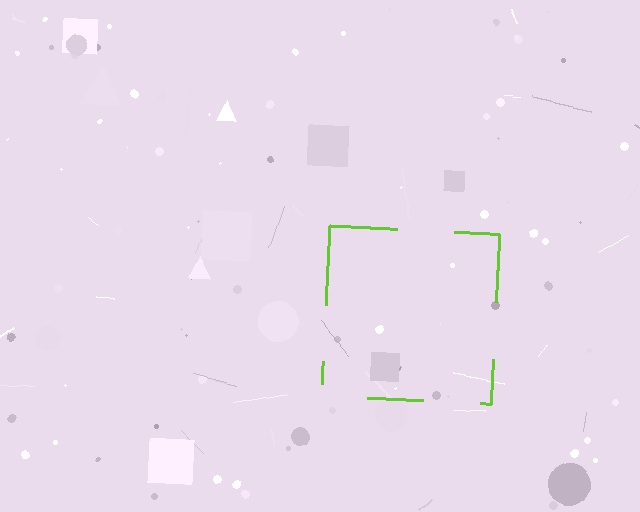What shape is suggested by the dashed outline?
The dashed outline suggests a square.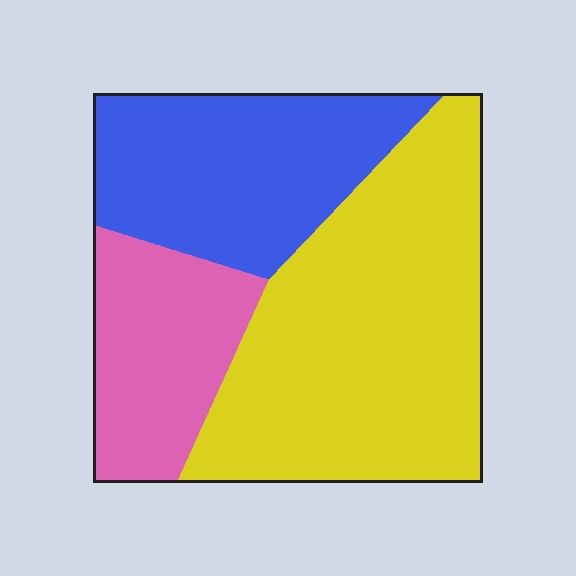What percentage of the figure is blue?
Blue takes up between a quarter and a half of the figure.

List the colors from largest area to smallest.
From largest to smallest: yellow, blue, pink.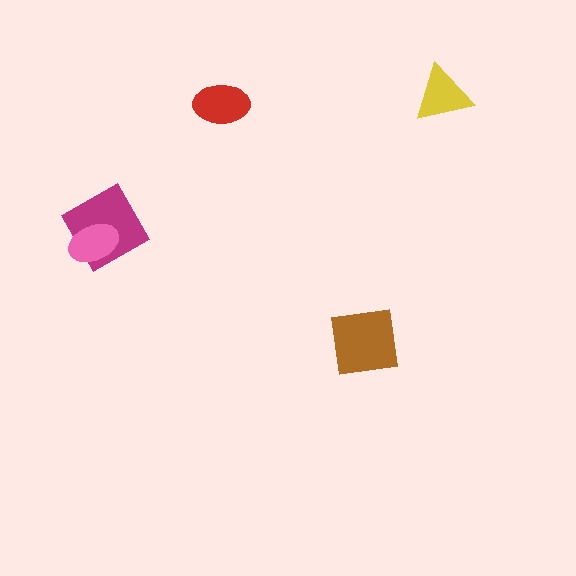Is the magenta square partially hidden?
Yes, it is partially covered by another shape.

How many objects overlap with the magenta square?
1 object overlaps with the magenta square.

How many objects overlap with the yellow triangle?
0 objects overlap with the yellow triangle.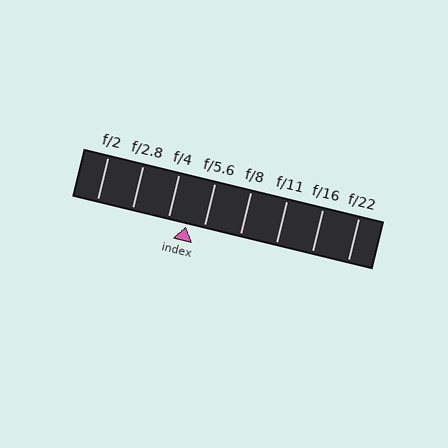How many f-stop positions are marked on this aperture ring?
There are 8 f-stop positions marked.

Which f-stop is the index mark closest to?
The index mark is closest to f/5.6.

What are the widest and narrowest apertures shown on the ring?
The widest aperture shown is f/2 and the narrowest is f/22.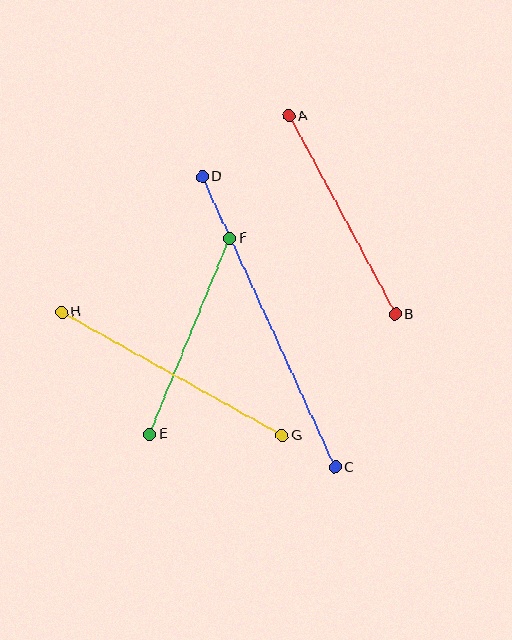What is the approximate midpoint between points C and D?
The midpoint is at approximately (269, 322) pixels.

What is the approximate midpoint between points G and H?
The midpoint is at approximately (172, 374) pixels.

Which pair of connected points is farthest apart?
Points C and D are farthest apart.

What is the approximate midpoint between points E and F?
The midpoint is at approximately (190, 336) pixels.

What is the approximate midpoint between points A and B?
The midpoint is at approximately (342, 215) pixels.